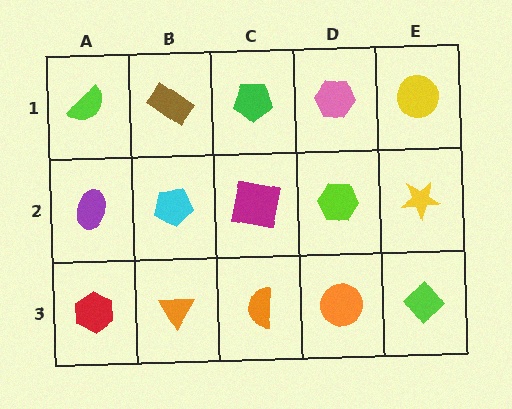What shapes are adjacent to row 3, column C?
A magenta square (row 2, column C), an orange triangle (row 3, column B), an orange circle (row 3, column D).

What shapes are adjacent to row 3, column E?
A yellow star (row 2, column E), an orange circle (row 3, column D).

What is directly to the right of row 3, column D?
A lime diamond.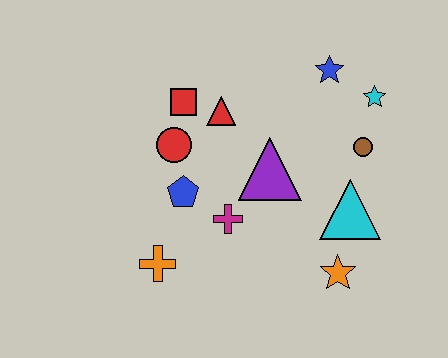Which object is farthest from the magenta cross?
The cyan star is farthest from the magenta cross.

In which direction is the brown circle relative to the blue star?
The brown circle is below the blue star.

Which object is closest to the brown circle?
The cyan star is closest to the brown circle.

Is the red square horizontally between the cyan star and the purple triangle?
No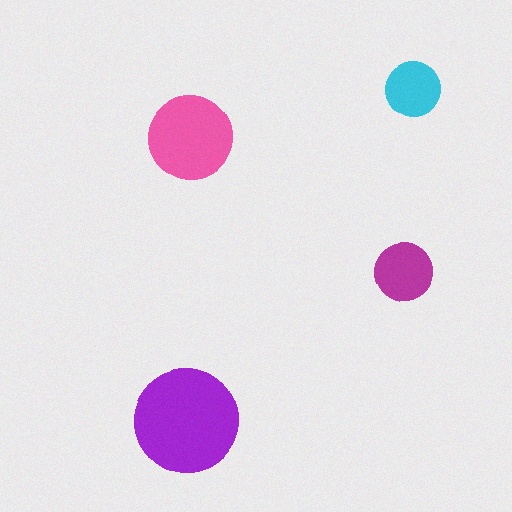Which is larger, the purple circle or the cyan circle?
The purple one.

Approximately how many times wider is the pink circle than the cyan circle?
About 1.5 times wider.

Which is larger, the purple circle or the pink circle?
The purple one.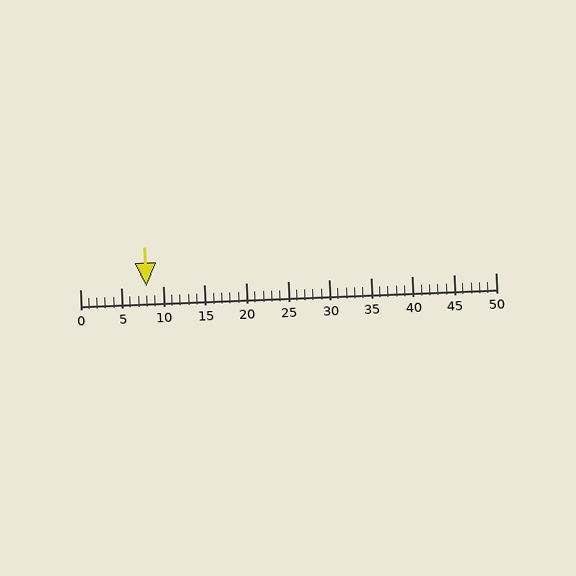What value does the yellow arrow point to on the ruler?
The yellow arrow points to approximately 8.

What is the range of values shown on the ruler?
The ruler shows values from 0 to 50.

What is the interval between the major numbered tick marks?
The major tick marks are spaced 5 units apart.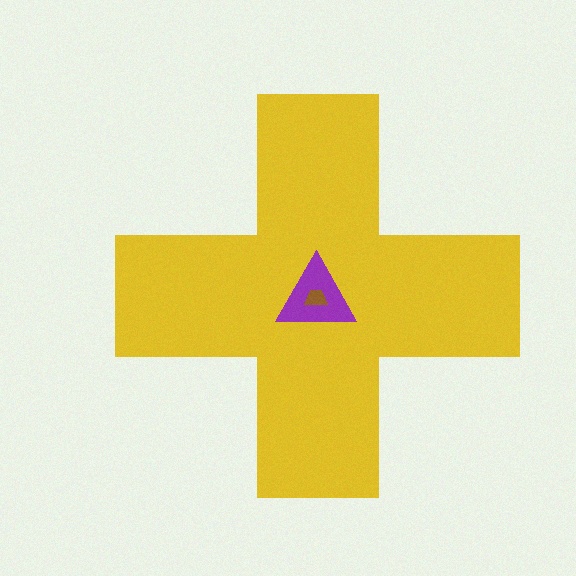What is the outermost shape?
The yellow cross.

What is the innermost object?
The brown trapezoid.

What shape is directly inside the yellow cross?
The purple triangle.